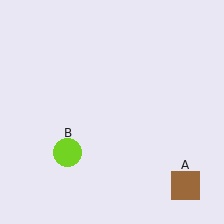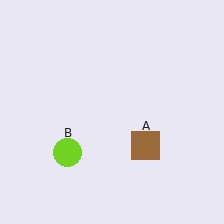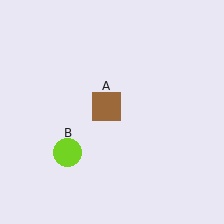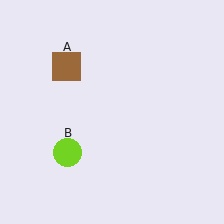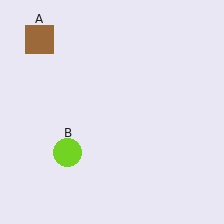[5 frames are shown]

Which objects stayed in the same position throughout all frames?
Lime circle (object B) remained stationary.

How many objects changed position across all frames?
1 object changed position: brown square (object A).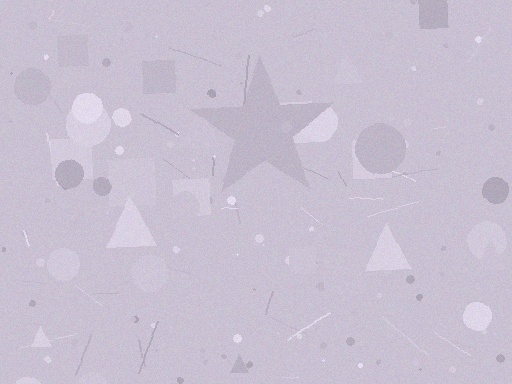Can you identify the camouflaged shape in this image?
The camouflaged shape is a star.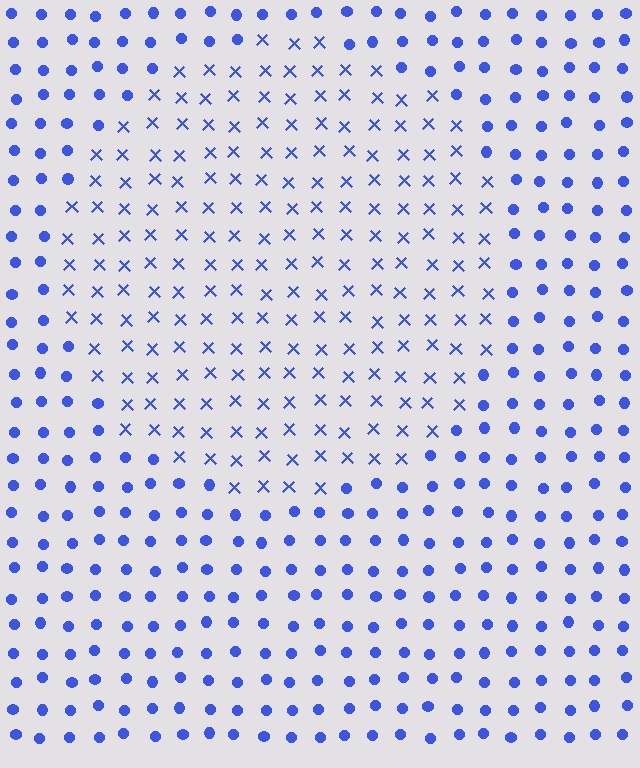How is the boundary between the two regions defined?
The boundary is defined by a change in element shape: X marks inside vs. circles outside. All elements share the same color and spacing.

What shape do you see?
I see a circle.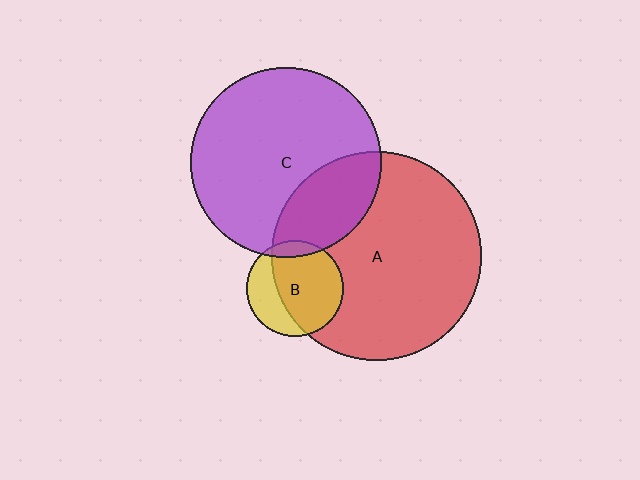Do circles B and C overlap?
Yes.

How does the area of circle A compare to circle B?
Approximately 4.7 times.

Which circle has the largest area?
Circle A (red).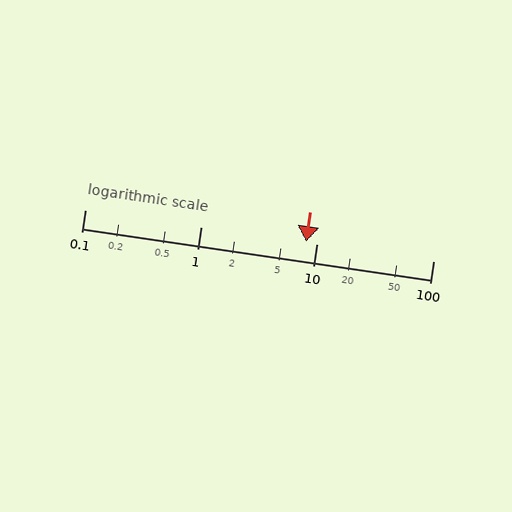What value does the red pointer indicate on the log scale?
The pointer indicates approximately 8.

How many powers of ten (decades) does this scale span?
The scale spans 3 decades, from 0.1 to 100.